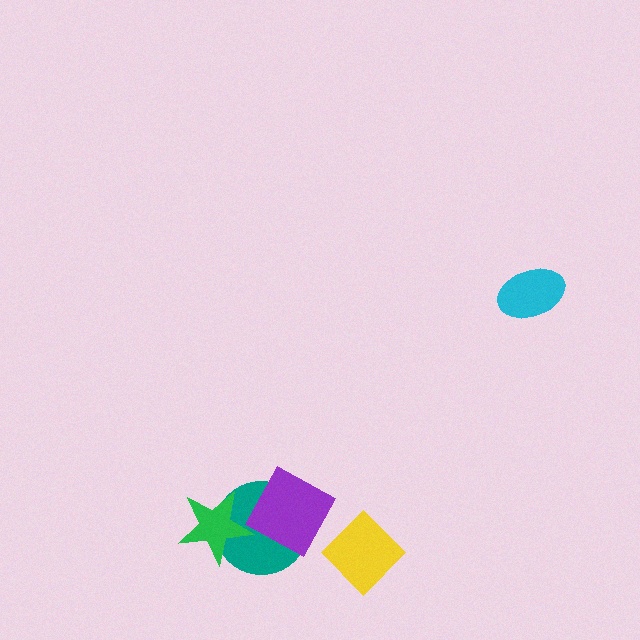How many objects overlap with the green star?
1 object overlaps with the green star.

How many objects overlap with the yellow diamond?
0 objects overlap with the yellow diamond.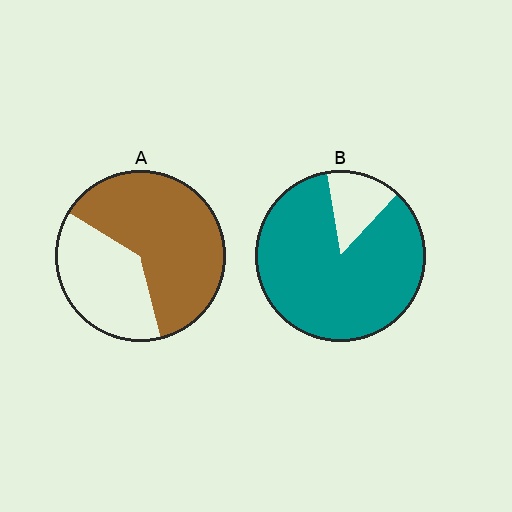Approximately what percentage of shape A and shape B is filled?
A is approximately 65% and B is approximately 85%.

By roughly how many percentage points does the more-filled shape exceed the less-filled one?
By roughly 25 percentage points (B over A).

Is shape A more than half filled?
Yes.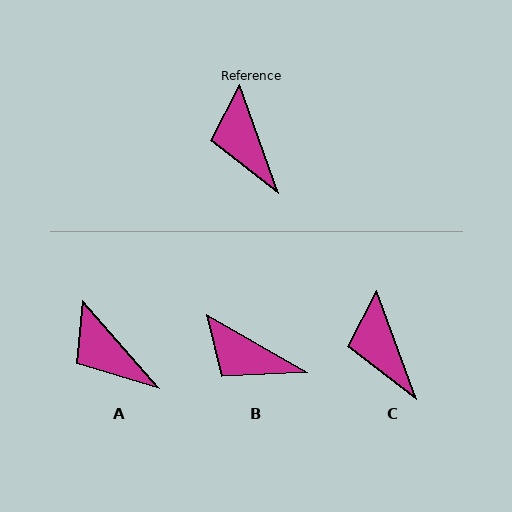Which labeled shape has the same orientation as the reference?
C.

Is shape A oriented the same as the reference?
No, it is off by about 21 degrees.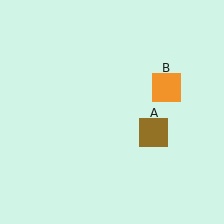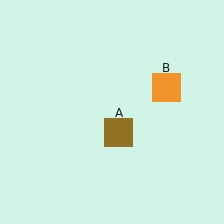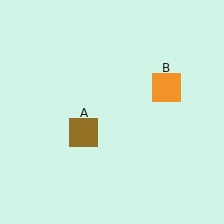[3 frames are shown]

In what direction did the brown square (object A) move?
The brown square (object A) moved left.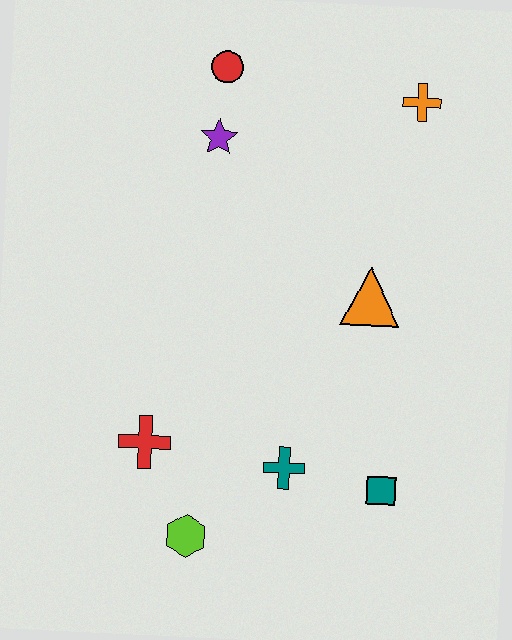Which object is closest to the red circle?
The purple star is closest to the red circle.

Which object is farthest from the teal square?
The red circle is farthest from the teal square.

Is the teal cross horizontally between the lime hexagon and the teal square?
Yes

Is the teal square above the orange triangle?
No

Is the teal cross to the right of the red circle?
Yes